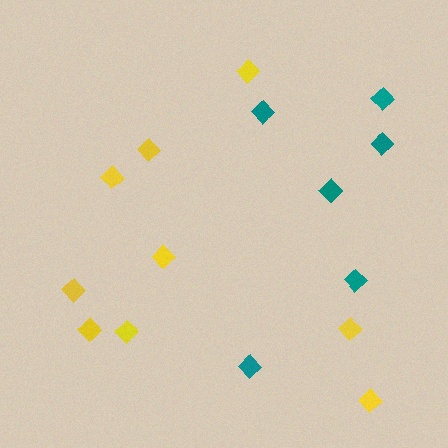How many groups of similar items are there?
There are 2 groups: one group of yellow diamonds (9) and one group of teal diamonds (6).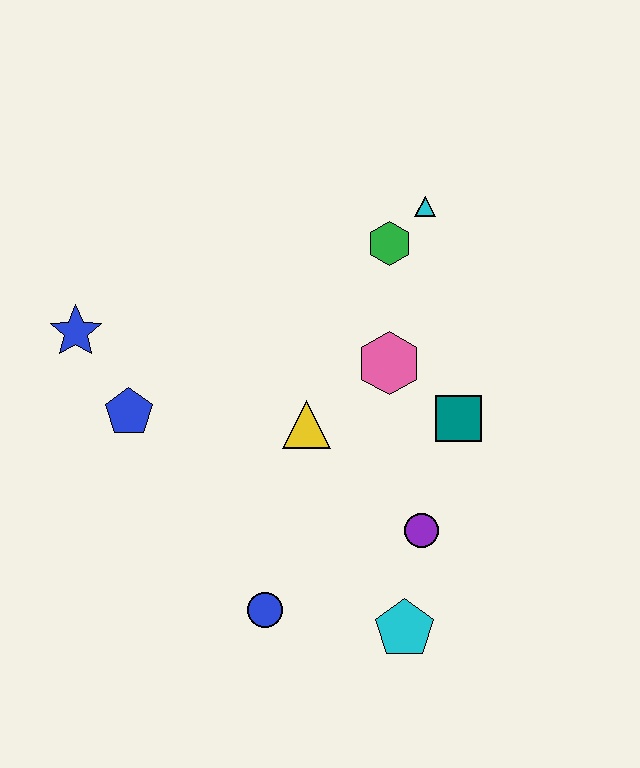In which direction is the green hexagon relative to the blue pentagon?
The green hexagon is to the right of the blue pentagon.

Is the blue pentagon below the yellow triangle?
No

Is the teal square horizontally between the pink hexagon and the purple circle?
No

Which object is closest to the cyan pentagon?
The purple circle is closest to the cyan pentagon.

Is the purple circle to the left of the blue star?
No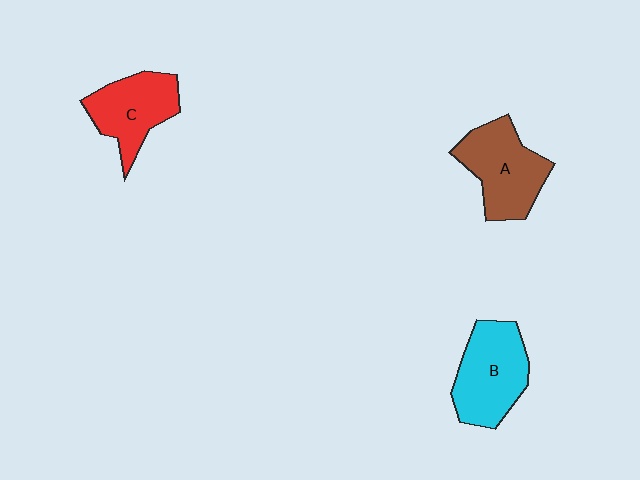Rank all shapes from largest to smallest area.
From largest to smallest: B (cyan), A (brown), C (red).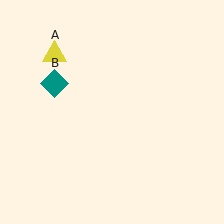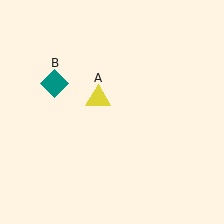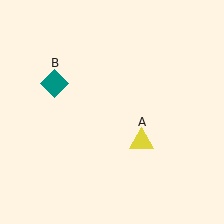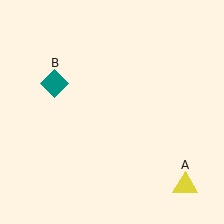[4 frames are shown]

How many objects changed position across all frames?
1 object changed position: yellow triangle (object A).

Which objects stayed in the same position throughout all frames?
Teal diamond (object B) remained stationary.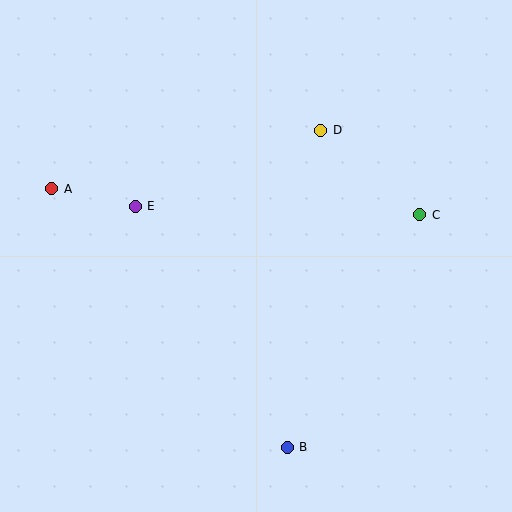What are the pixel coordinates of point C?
Point C is at (420, 215).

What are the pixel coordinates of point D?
Point D is at (321, 130).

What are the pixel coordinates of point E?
Point E is at (135, 206).